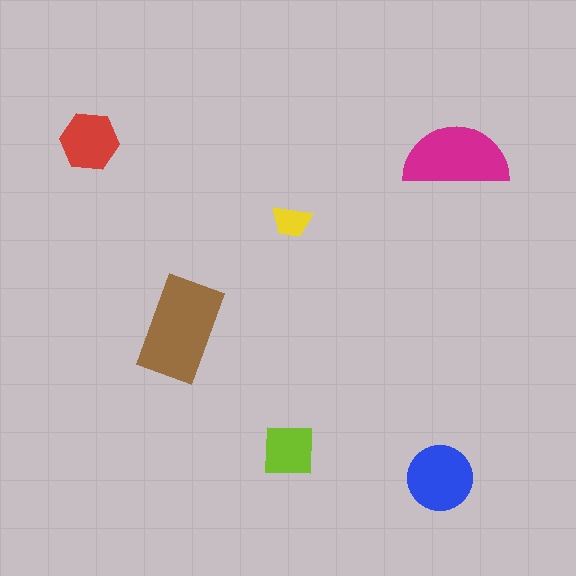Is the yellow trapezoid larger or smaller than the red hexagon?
Smaller.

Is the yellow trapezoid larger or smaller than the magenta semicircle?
Smaller.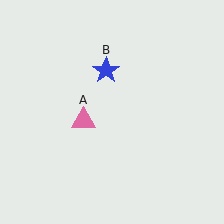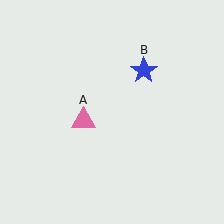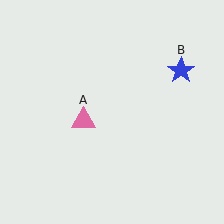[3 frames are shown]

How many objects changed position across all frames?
1 object changed position: blue star (object B).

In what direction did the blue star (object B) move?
The blue star (object B) moved right.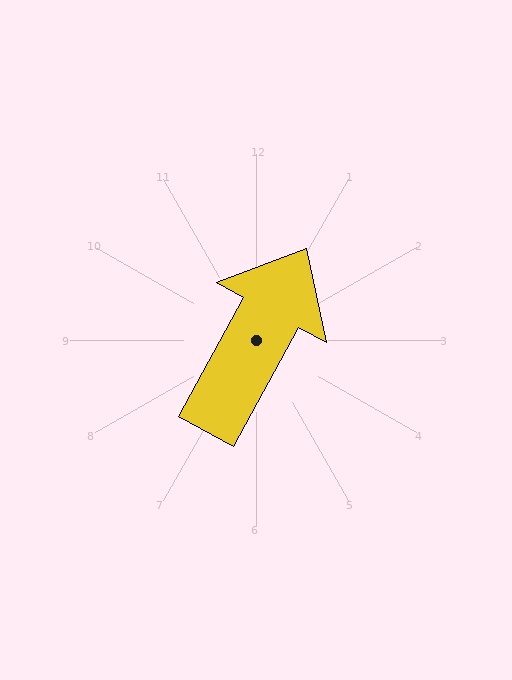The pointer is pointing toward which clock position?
Roughly 1 o'clock.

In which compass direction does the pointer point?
Northeast.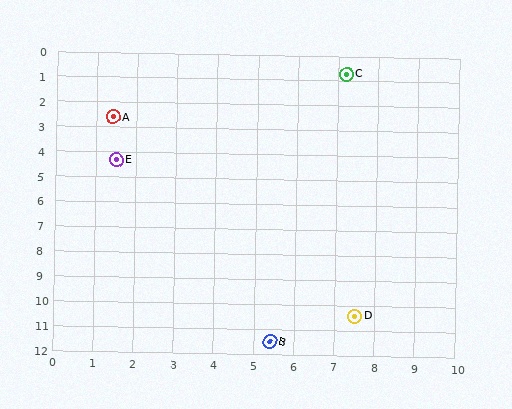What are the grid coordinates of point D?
Point D is at approximately (7.5, 10.4).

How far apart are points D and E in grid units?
Points D and E are about 8.6 grid units apart.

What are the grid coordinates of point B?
Point B is at approximately (5.4, 11.5).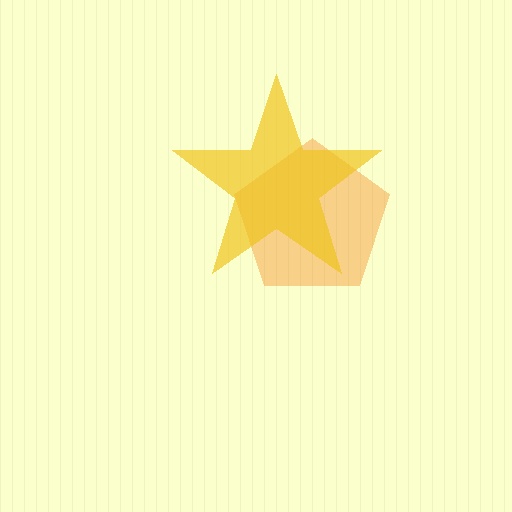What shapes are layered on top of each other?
The layered shapes are: an orange pentagon, a yellow star.